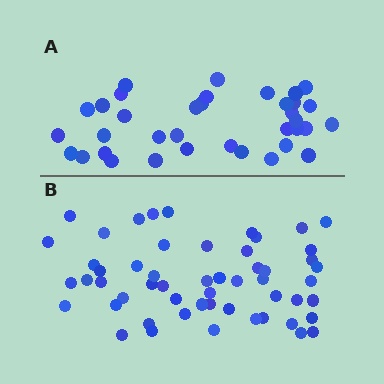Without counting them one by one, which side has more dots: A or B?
Region B (the bottom region) has more dots.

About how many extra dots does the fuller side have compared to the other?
Region B has approximately 20 more dots than region A.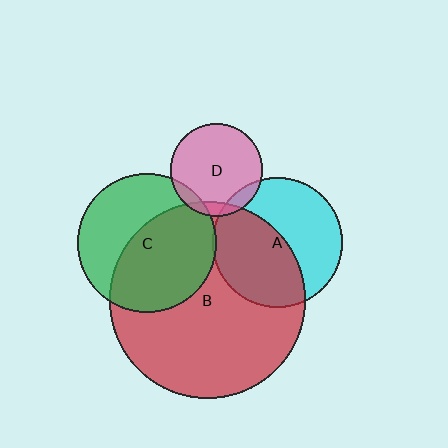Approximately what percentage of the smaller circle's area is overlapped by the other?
Approximately 55%.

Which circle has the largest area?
Circle B (red).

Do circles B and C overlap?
Yes.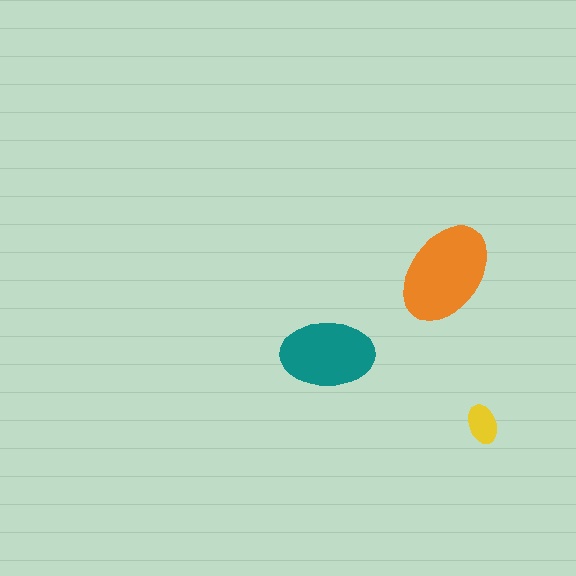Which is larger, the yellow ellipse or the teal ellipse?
The teal one.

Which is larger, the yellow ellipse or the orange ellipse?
The orange one.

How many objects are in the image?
There are 3 objects in the image.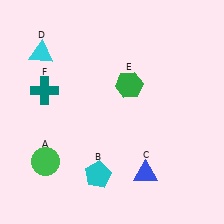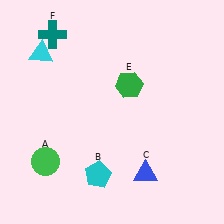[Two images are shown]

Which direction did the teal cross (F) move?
The teal cross (F) moved up.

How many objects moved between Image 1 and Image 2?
1 object moved between the two images.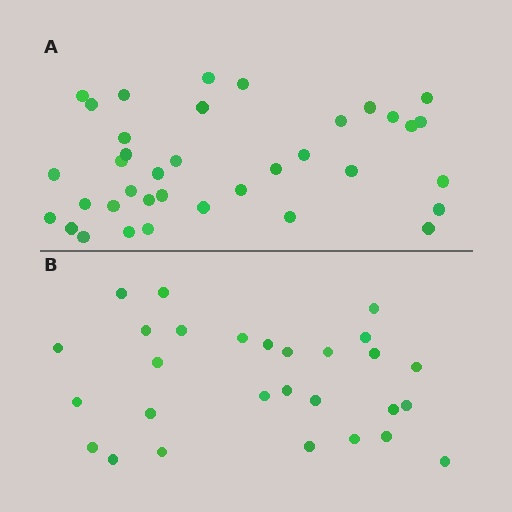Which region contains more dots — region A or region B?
Region A (the top region) has more dots.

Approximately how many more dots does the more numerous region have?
Region A has roughly 8 or so more dots than region B.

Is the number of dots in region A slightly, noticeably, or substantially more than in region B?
Region A has noticeably more, but not dramatically so. The ratio is roughly 1.3 to 1.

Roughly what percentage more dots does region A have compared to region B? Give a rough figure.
About 30% more.